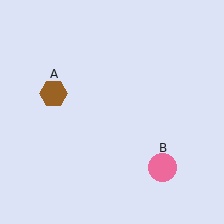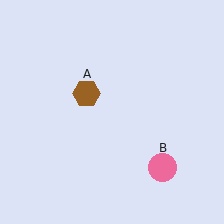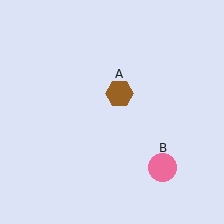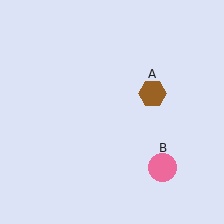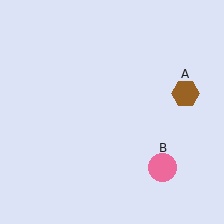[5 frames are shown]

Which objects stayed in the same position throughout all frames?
Pink circle (object B) remained stationary.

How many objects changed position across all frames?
1 object changed position: brown hexagon (object A).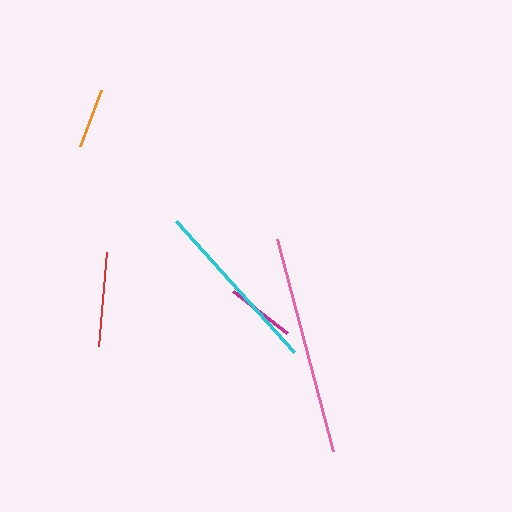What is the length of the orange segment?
The orange segment is approximately 60 pixels long.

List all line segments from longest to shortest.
From longest to shortest: pink, cyan, red, magenta, orange.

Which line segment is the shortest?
The orange line is the shortest at approximately 60 pixels.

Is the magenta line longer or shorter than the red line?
The red line is longer than the magenta line.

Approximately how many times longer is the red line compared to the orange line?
The red line is approximately 1.6 times the length of the orange line.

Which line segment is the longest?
The pink line is the longest at approximately 219 pixels.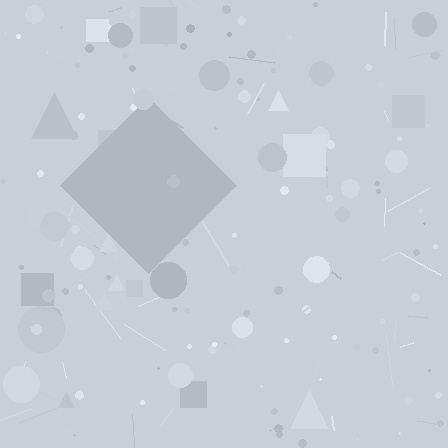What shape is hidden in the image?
A diamond is hidden in the image.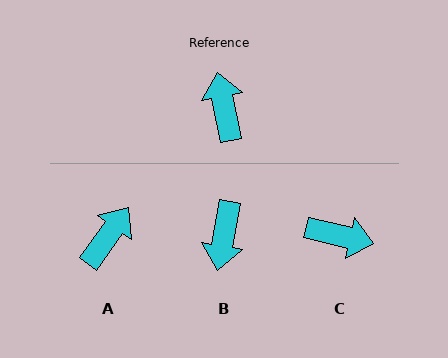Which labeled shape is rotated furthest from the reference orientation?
B, about 158 degrees away.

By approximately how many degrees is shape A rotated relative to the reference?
Approximately 47 degrees clockwise.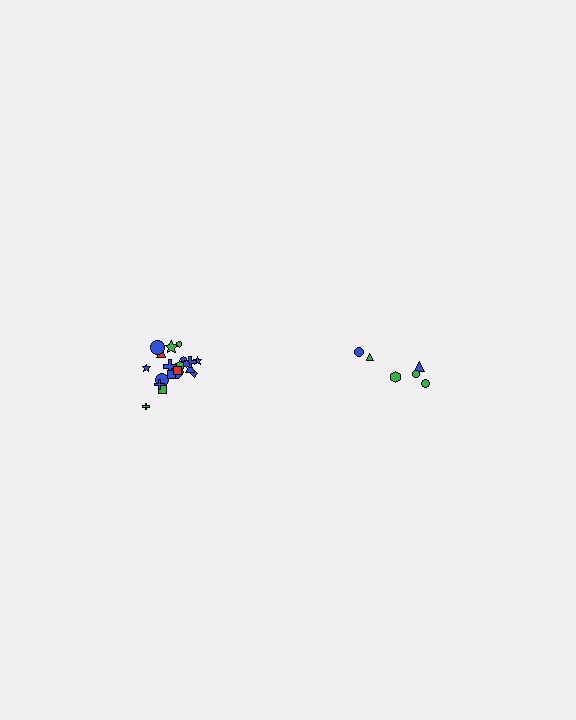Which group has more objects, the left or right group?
The left group.